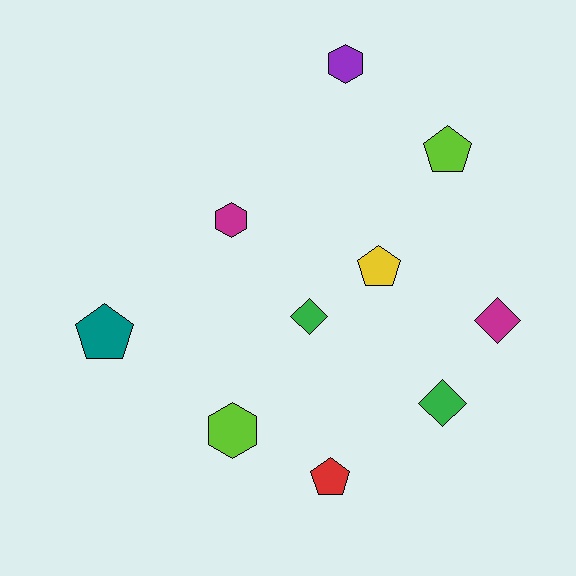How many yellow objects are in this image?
There is 1 yellow object.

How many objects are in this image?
There are 10 objects.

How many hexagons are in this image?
There are 3 hexagons.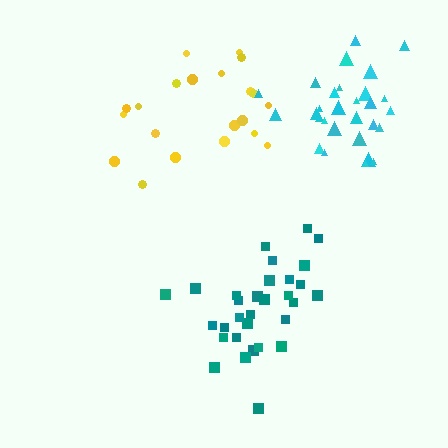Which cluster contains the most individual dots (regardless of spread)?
Teal (31).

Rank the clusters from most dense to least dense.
teal, cyan, yellow.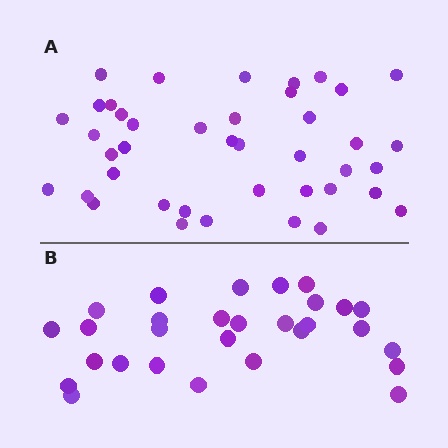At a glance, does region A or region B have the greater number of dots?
Region A (the top region) has more dots.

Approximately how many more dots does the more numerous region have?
Region A has roughly 12 or so more dots than region B.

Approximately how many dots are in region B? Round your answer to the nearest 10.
About 30 dots. (The exact count is 29, which rounds to 30.)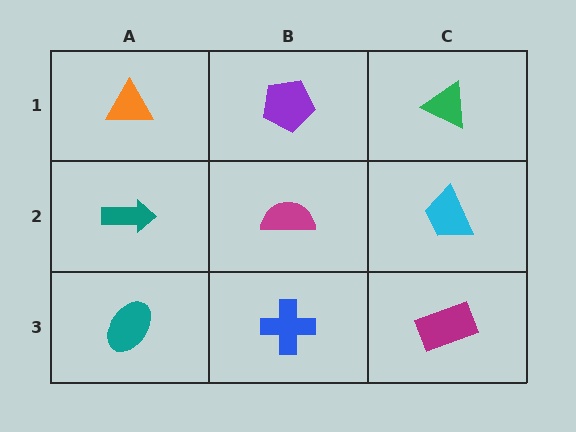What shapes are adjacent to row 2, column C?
A green triangle (row 1, column C), a magenta rectangle (row 3, column C), a magenta semicircle (row 2, column B).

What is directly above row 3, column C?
A cyan trapezoid.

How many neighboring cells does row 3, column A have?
2.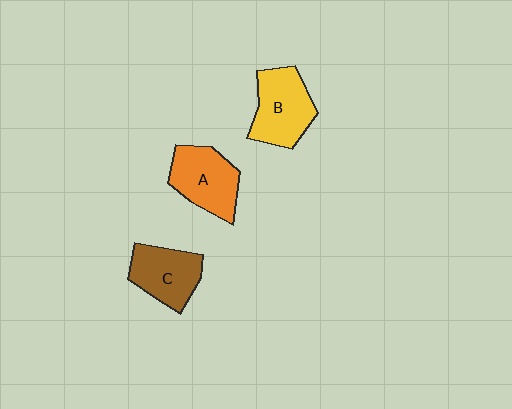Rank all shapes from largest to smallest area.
From largest to smallest: B (yellow), A (orange), C (brown).